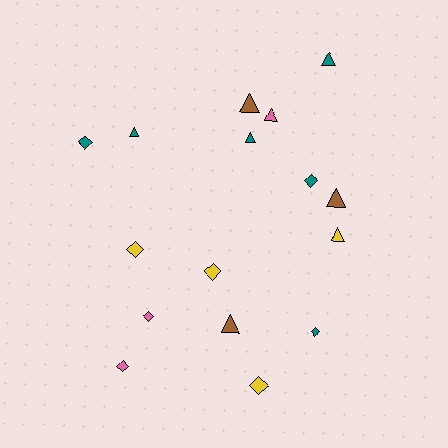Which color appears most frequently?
Teal, with 6 objects.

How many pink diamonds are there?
There are 2 pink diamonds.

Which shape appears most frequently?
Diamond, with 8 objects.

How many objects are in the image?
There are 16 objects.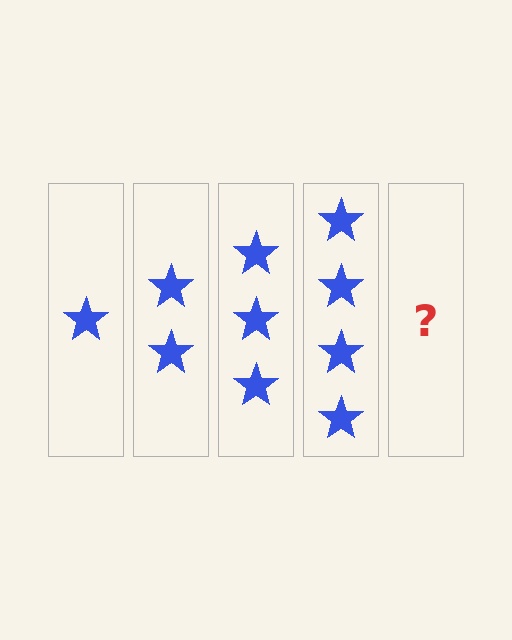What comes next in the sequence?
The next element should be 5 stars.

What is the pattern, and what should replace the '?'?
The pattern is that each step adds one more star. The '?' should be 5 stars.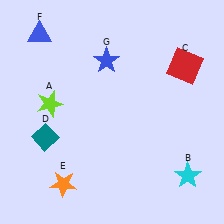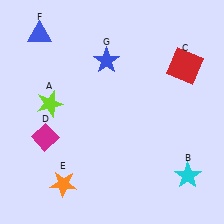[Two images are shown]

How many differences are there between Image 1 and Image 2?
There is 1 difference between the two images.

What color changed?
The diamond (D) changed from teal in Image 1 to magenta in Image 2.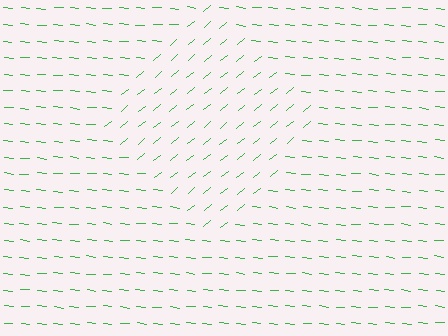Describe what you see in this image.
The image is filled with small green line segments. A diamond region in the image has lines oriented differently from the surrounding lines, creating a visible texture boundary.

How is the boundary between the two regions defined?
The boundary is defined purely by a change in line orientation (approximately 45 degrees difference). All lines are the same color and thickness.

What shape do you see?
I see a diamond.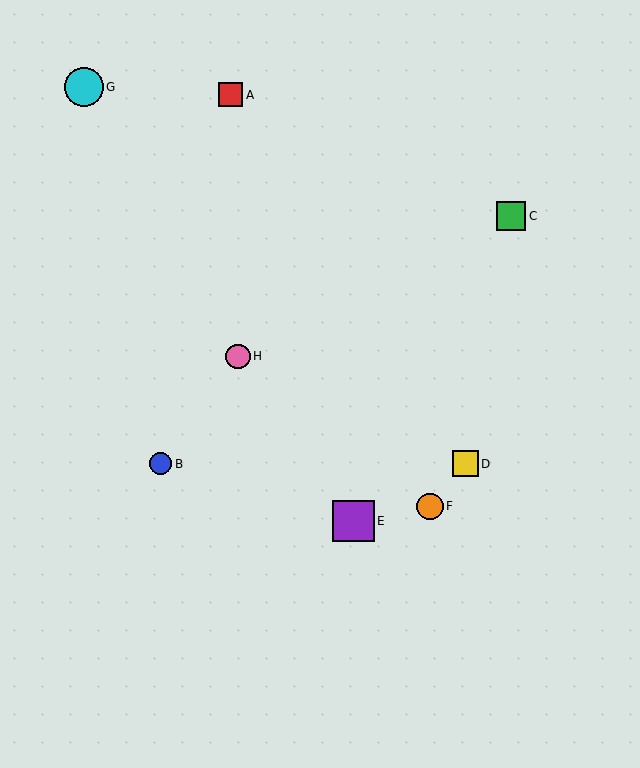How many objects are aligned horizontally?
2 objects (B, D) are aligned horizontally.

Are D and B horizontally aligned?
Yes, both are at y≈464.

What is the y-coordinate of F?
Object F is at y≈506.